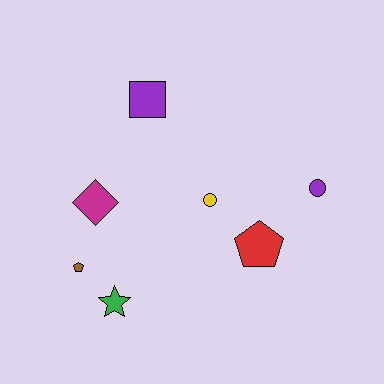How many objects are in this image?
There are 7 objects.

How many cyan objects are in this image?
There are no cyan objects.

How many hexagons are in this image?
There are no hexagons.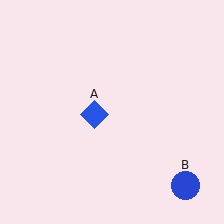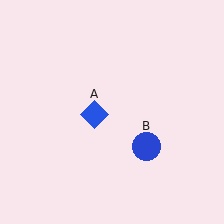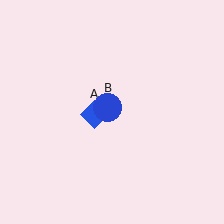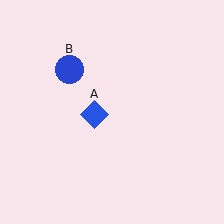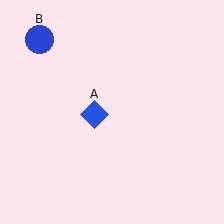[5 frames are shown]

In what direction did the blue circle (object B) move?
The blue circle (object B) moved up and to the left.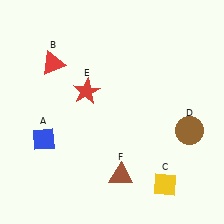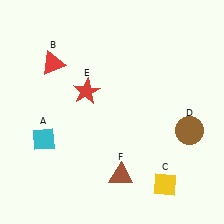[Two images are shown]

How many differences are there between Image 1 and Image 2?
There is 1 difference between the two images.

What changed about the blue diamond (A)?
In Image 1, A is blue. In Image 2, it changed to cyan.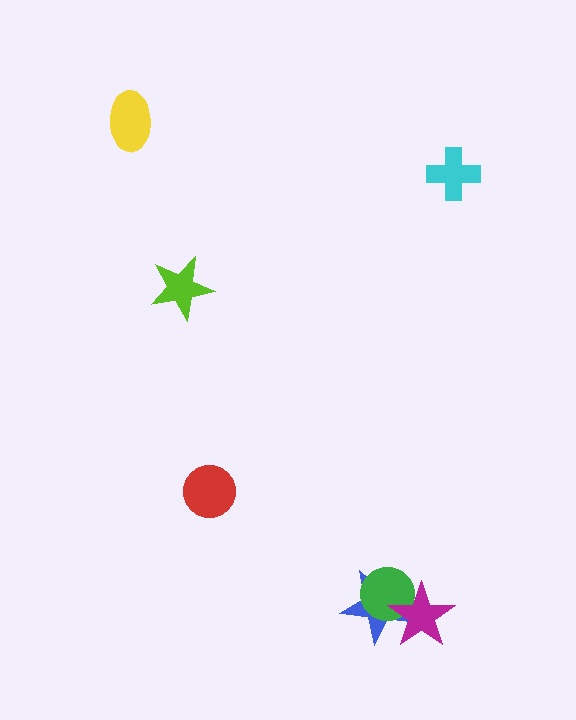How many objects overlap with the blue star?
2 objects overlap with the blue star.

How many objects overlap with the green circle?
2 objects overlap with the green circle.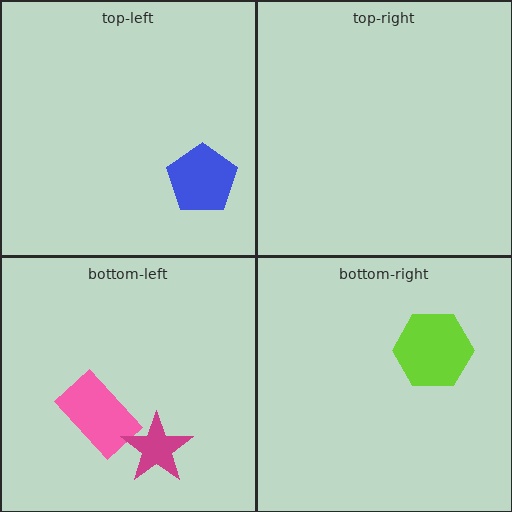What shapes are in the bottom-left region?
The pink rectangle, the magenta star.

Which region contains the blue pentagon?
The top-left region.